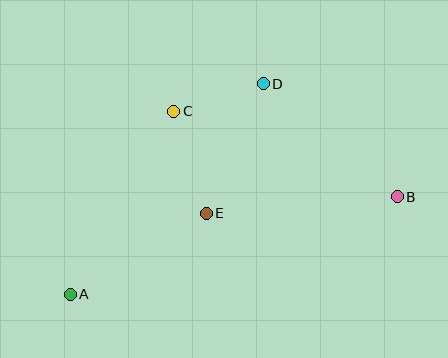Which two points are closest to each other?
Points C and D are closest to each other.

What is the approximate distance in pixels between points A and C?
The distance between A and C is approximately 210 pixels.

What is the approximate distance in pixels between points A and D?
The distance between A and D is approximately 286 pixels.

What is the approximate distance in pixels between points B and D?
The distance between B and D is approximately 175 pixels.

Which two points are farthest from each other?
Points A and B are farthest from each other.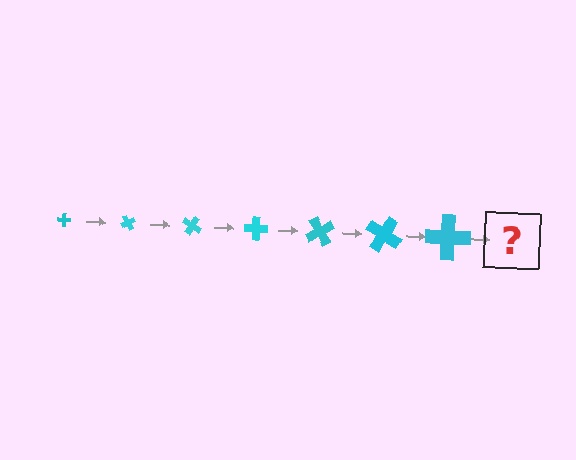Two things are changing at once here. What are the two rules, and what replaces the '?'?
The two rules are that the cross grows larger each step and it rotates 60 degrees each step. The '?' should be a cross, larger than the previous one and rotated 420 degrees from the start.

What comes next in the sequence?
The next element should be a cross, larger than the previous one and rotated 420 degrees from the start.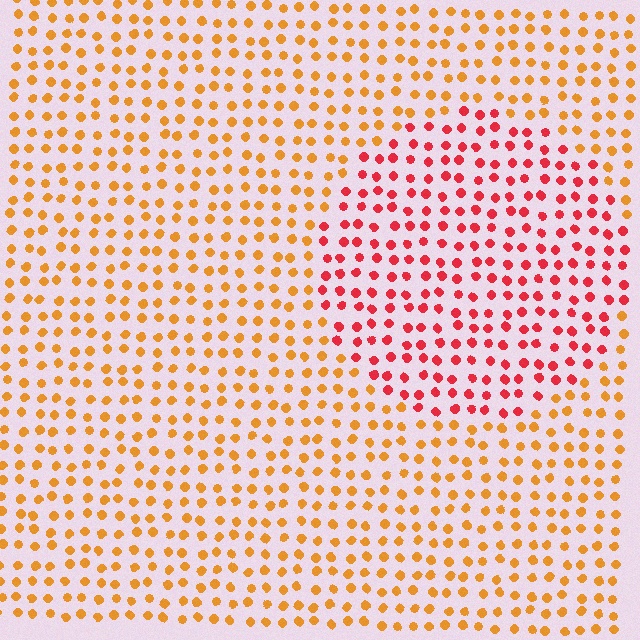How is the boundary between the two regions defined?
The boundary is defined purely by a slight shift in hue (about 41 degrees). Spacing, size, and orientation are identical on both sides.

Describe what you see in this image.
The image is filled with small orange elements in a uniform arrangement. A circle-shaped region is visible where the elements are tinted to a slightly different hue, forming a subtle color boundary.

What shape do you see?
I see a circle.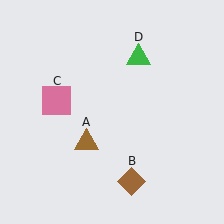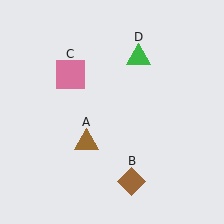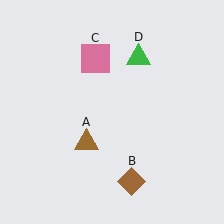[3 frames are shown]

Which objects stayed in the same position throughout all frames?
Brown triangle (object A) and brown diamond (object B) and green triangle (object D) remained stationary.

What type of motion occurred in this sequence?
The pink square (object C) rotated clockwise around the center of the scene.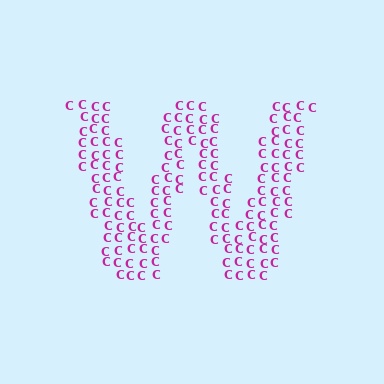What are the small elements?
The small elements are letter C's.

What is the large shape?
The large shape is the letter W.